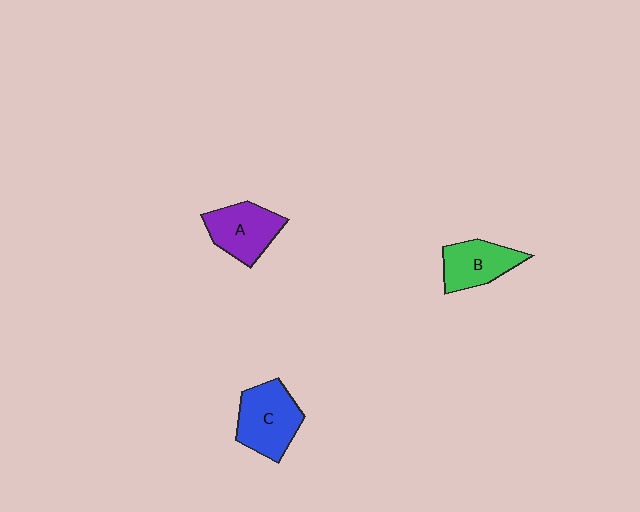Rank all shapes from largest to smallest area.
From largest to smallest: C (blue), A (purple), B (green).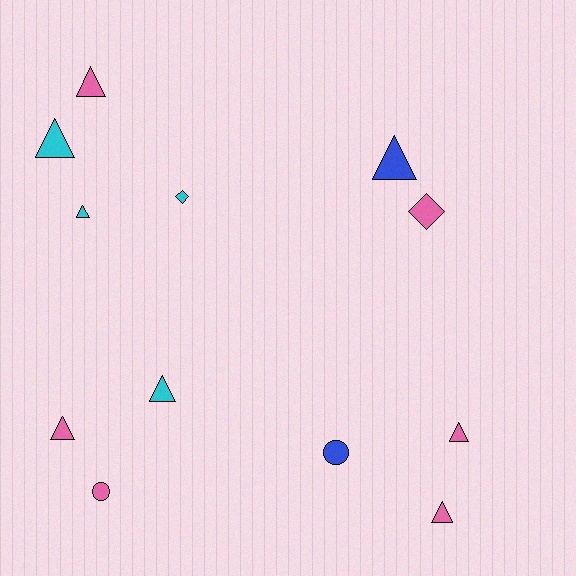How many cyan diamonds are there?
There is 1 cyan diamond.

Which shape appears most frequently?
Triangle, with 8 objects.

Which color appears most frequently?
Pink, with 6 objects.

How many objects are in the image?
There are 12 objects.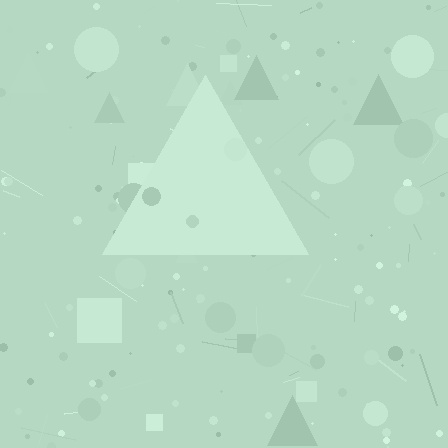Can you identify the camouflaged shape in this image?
The camouflaged shape is a triangle.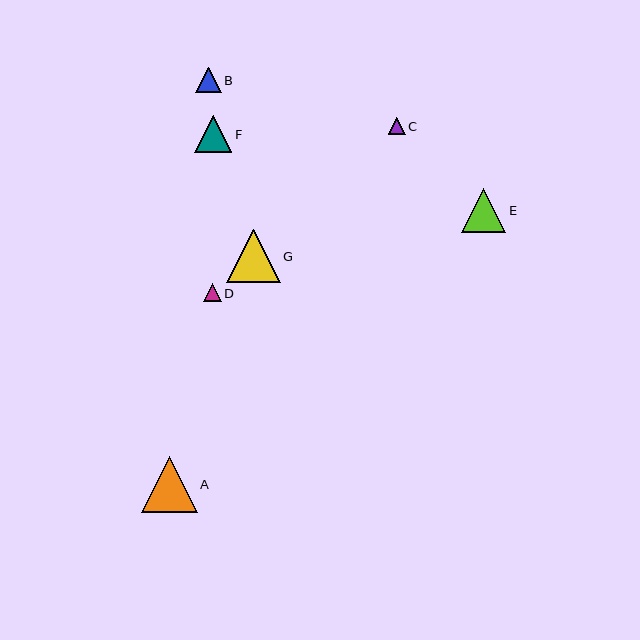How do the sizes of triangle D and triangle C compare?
Triangle D and triangle C are approximately the same size.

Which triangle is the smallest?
Triangle C is the smallest with a size of approximately 17 pixels.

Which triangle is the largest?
Triangle A is the largest with a size of approximately 56 pixels.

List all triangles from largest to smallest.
From largest to smallest: A, G, E, F, B, D, C.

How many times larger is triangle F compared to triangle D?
Triangle F is approximately 2.1 times the size of triangle D.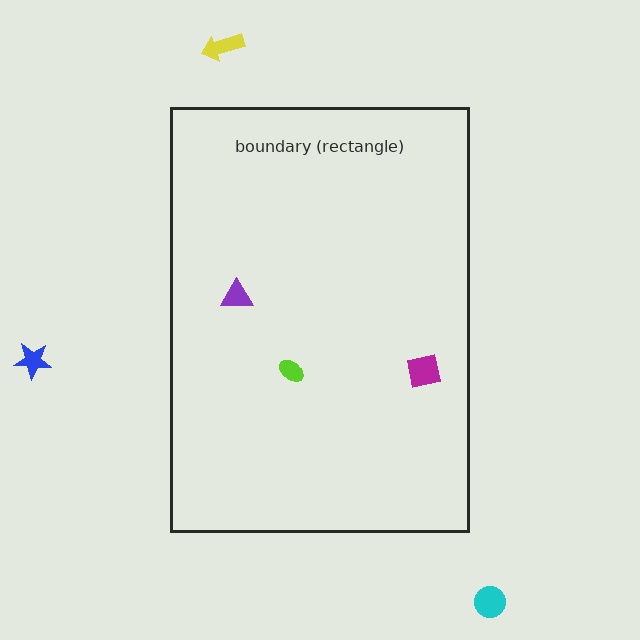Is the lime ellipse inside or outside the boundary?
Inside.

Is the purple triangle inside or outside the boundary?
Inside.